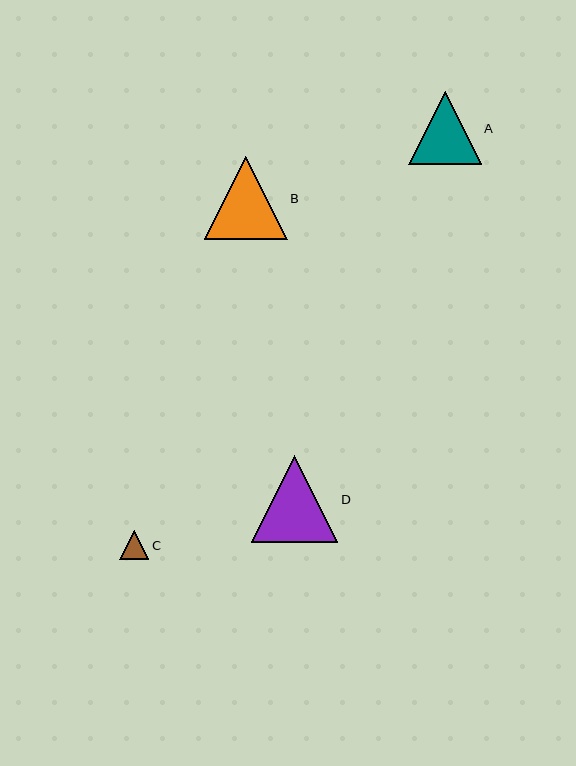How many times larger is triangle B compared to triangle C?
Triangle B is approximately 2.8 times the size of triangle C.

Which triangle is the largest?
Triangle D is the largest with a size of approximately 87 pixels.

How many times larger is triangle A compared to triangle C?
Triangle A is approximately 2.4 times the size of triangle C.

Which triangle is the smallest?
Triangle C is the smallest with a size of approximately 30 pixels.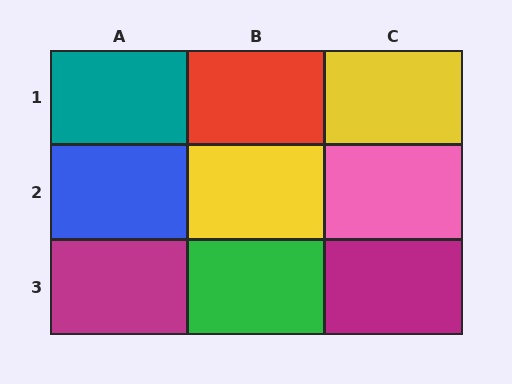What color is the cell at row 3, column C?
Magenta.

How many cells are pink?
1 cell is pink.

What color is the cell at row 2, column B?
Yellow.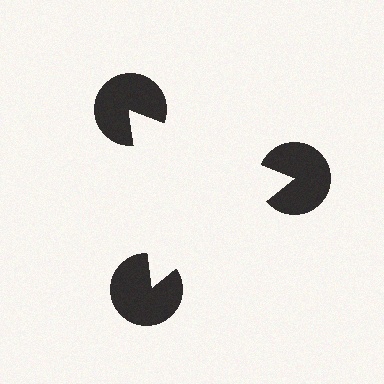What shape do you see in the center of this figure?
An illusory triangle — its edges are inferred from the aligned wedge cuts in the pac-man discs, not physically drawn.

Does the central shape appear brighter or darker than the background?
It typically appears slightly brighter than the background, even though no actual brightness change is drawn.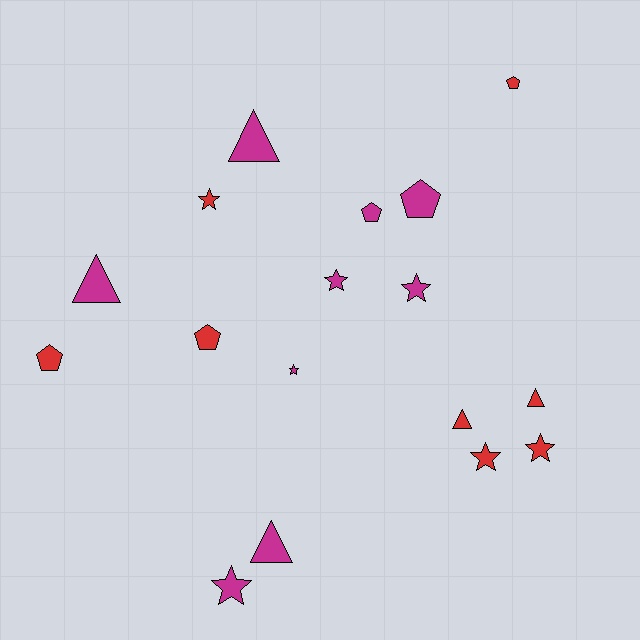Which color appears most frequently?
Magenta, with 9 objects.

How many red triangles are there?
There are 2 red triangles.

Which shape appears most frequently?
Star, with 7 objects.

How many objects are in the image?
There are 17 objects.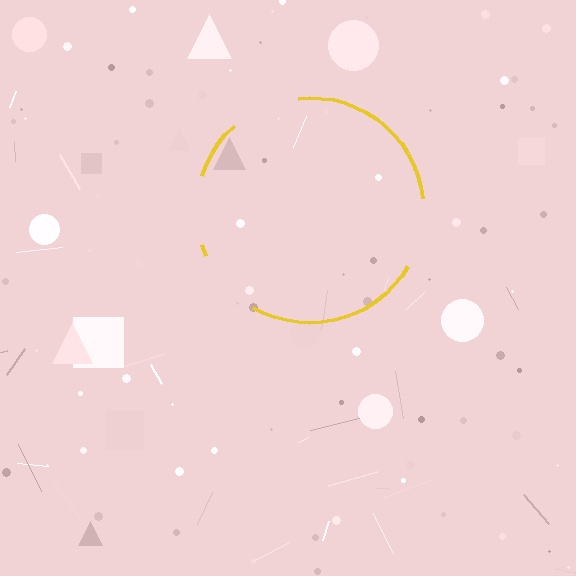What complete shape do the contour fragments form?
The contour fragments form a circle.